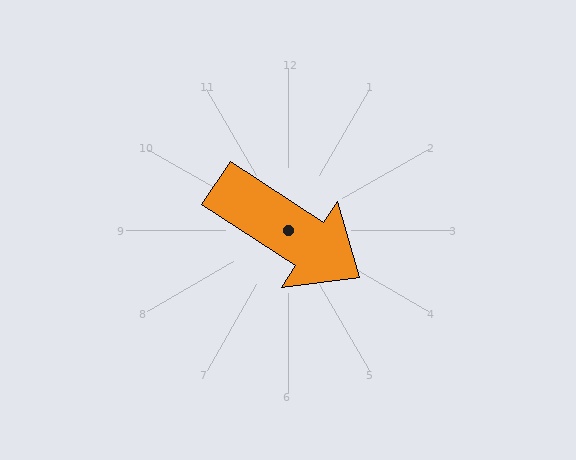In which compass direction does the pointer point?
Southeast.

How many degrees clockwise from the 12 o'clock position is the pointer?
Approximately 123 degrees.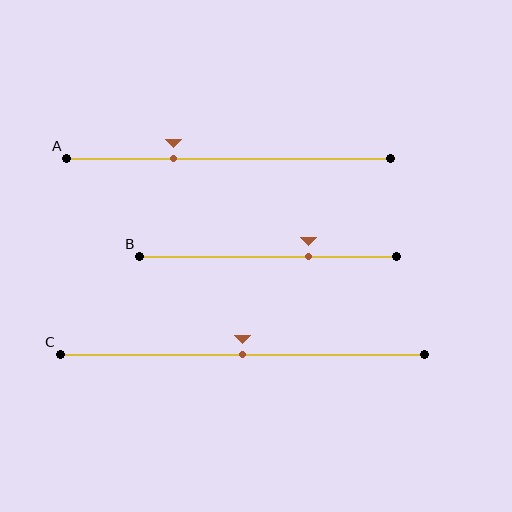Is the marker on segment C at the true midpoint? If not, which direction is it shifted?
Yes, the marker on segment C is at the true midpoint.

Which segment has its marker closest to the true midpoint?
Segment C has its marker closest to the true midpoint.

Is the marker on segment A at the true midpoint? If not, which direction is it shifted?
No, the marker on segment A is shifted to the left by about 17% of the segment length.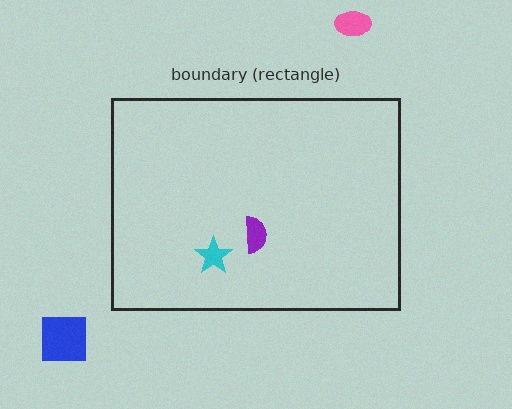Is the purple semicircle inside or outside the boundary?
Inside.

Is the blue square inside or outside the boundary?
Outside.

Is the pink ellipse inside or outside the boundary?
Outside.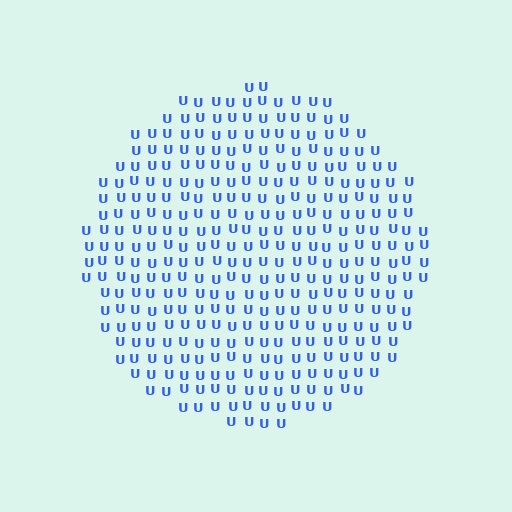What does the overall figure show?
The overall figure shows a circle.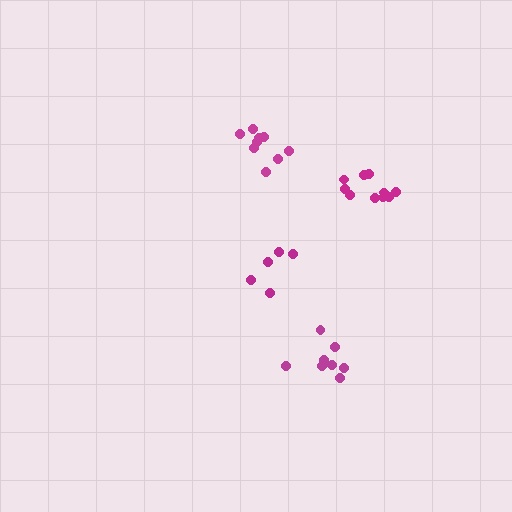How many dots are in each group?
Group 1: 8 dots, Group 2: 9 dots, Group 3: 5 dots, Group 4: 10 dots (32 total).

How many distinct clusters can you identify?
There are 4 distinct clusters.